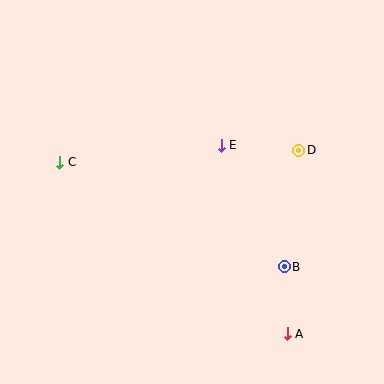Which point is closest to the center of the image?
Point E at (221, 145) is closest to the center.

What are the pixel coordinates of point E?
Point E is at (221, 145).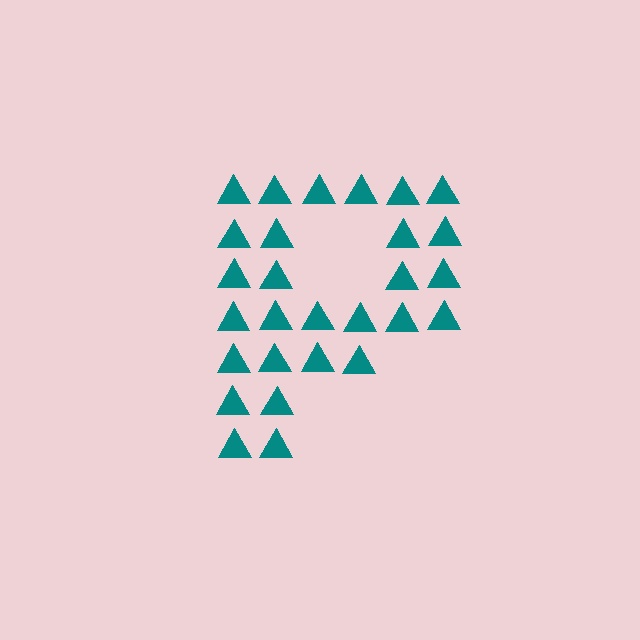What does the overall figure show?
The overall figure shows the letter P.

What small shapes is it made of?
It is made of small triangles.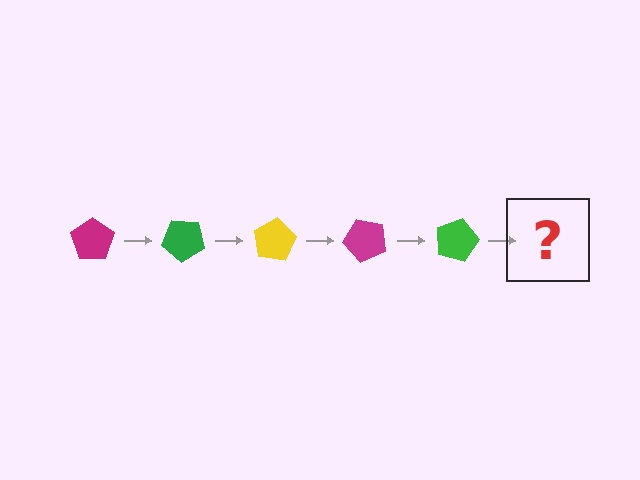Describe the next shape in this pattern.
It should be a yellow pentagon, rotated 200 degrees from the start.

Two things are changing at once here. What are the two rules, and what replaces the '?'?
The two rules are that it rotates 40 degrees each step and the color cycles through magenta, green, and yellow. The '?' should be a yellow pentagon, rotated 200 degrees from the start.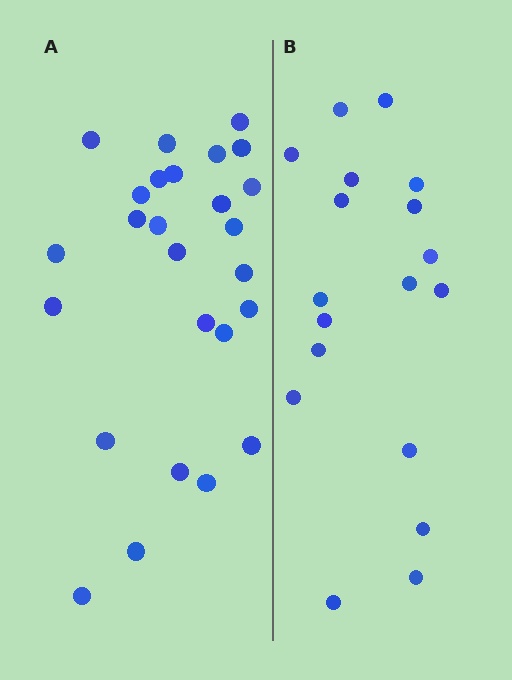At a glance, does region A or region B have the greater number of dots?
Region A (the left region) has more dots.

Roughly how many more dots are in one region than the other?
Region A has roughly 8 or so more dots than region B.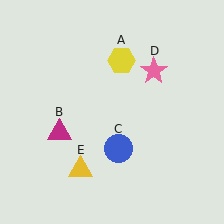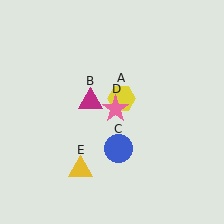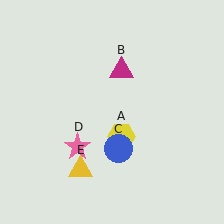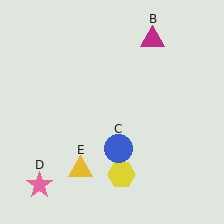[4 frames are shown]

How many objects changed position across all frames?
3 objects changed position: yellow hexagon (object A), magenta triangle (object B), pink star (object D).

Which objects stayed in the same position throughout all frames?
Blue circle (object C) and yellow triangle (object E) remained stationary.